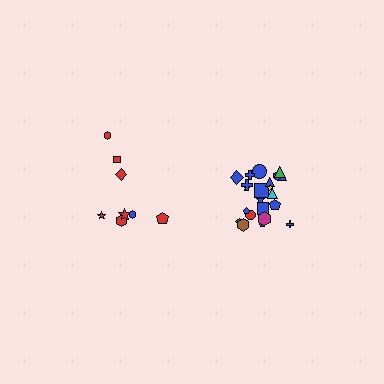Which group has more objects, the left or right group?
The right group.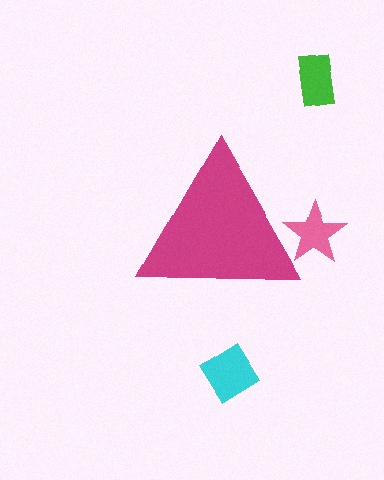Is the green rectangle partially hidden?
No, the green rectangle is fully visible.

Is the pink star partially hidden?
Yes, the pink star is partially hidden behind the magenta triangle.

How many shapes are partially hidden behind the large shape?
1 shape is partially hidden.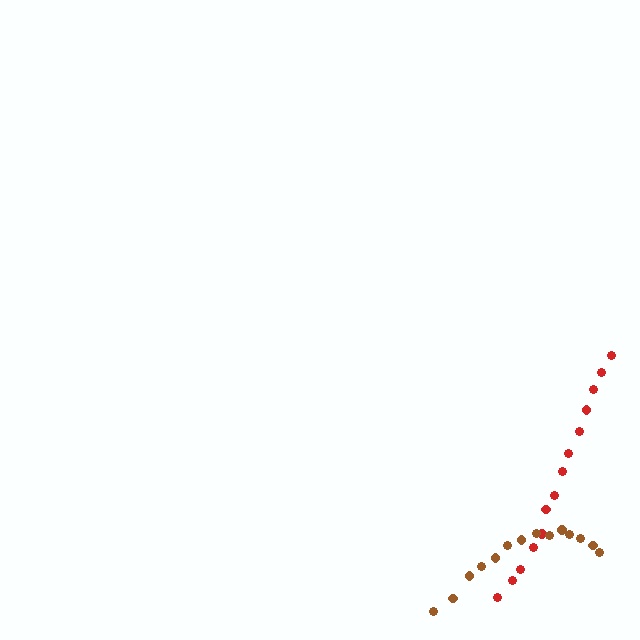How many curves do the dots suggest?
There are 2 distinct paths.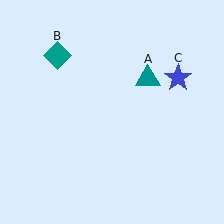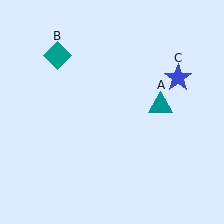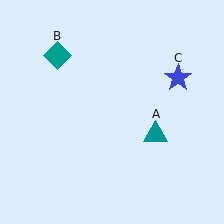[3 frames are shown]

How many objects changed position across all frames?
1 object changed position: teal triangle (object A).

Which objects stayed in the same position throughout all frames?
Teal diamond (object B) and blue star (object C) remained stationary.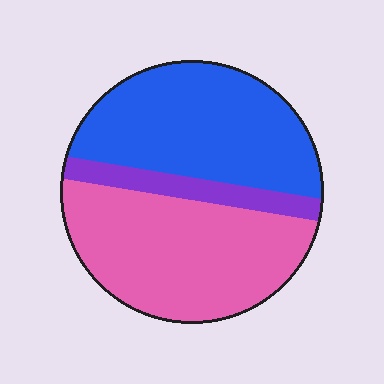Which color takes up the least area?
Purple, at roughly 10%.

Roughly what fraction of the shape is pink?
Pink takes up about one half (1/2) of the shape.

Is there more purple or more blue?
Blue.